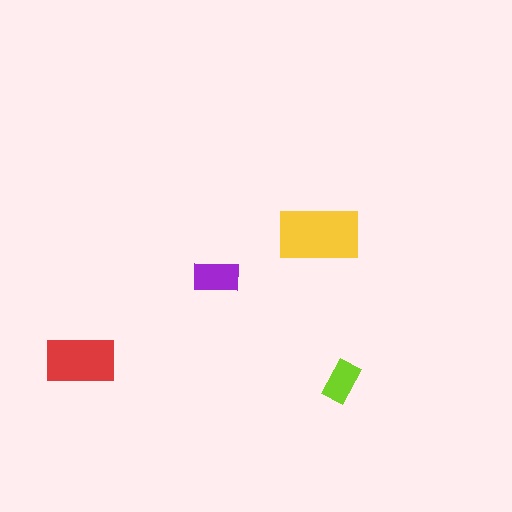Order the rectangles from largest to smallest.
the yellow one, the red one, the purple one, the lime one.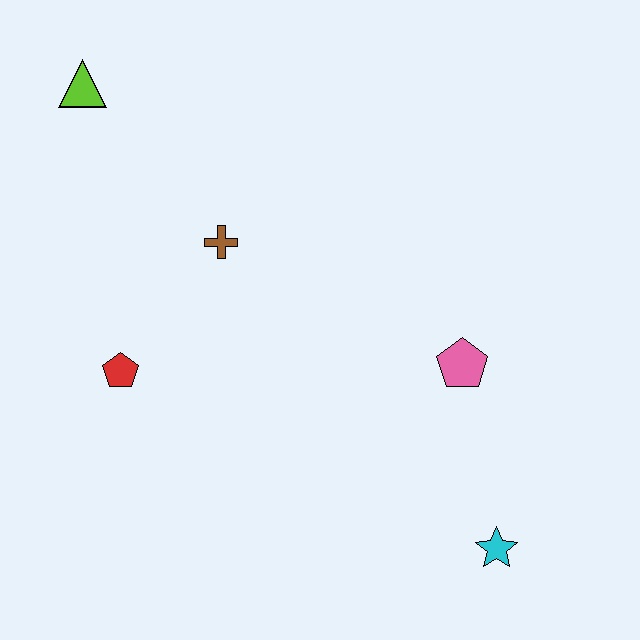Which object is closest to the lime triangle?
The brown cross is closest to the lime triangle.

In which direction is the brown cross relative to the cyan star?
The brown cross is above the cyan star.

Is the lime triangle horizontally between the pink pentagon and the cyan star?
No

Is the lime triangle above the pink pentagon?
Yes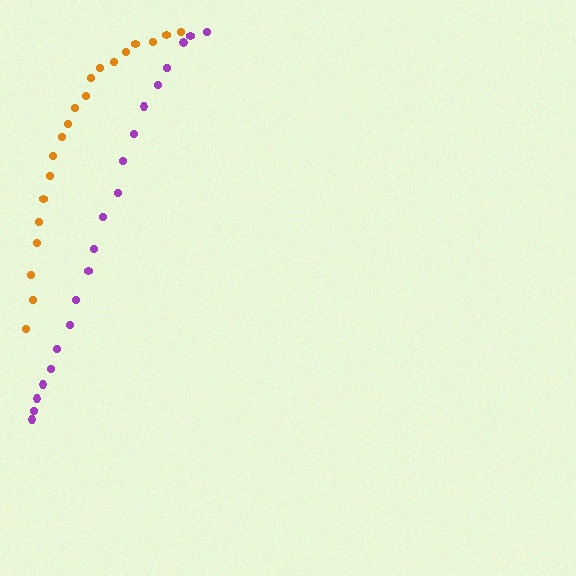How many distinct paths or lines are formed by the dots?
There are 2 distinct paths.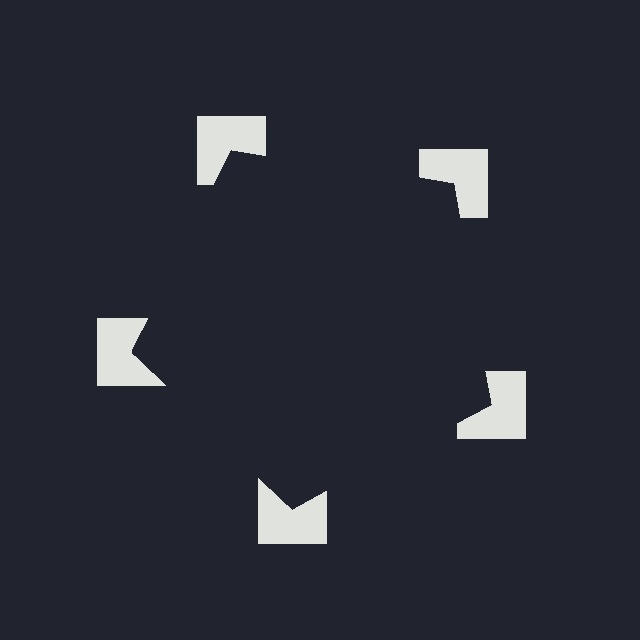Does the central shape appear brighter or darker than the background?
It typically appears slightly darker than the background, even though no actual brightness change is drawn.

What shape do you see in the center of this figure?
An illusory pentagon — its edges are inferred from the aligned wedge cuts in the notched squares, not physically drawn.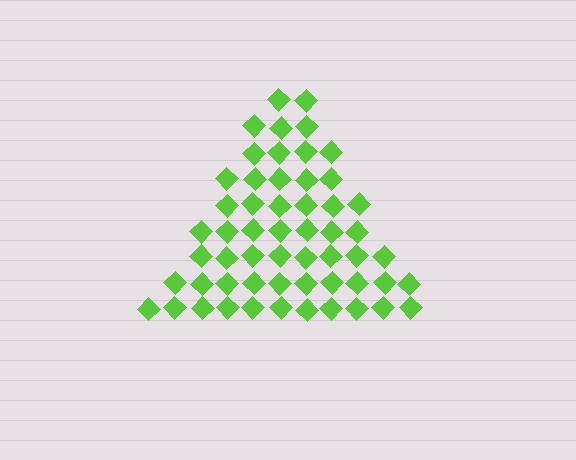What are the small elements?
The small elements are diamonds.